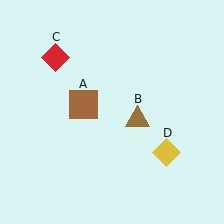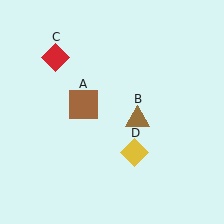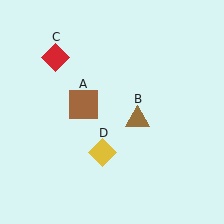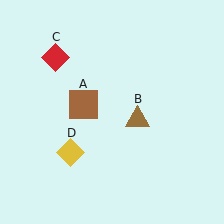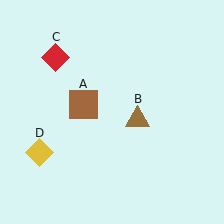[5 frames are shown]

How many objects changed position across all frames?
1 object changed position: yellow diamond (object D).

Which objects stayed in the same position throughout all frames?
Brown square (object A) and brown triangle (object B) and red diamond (object C) remained stationary.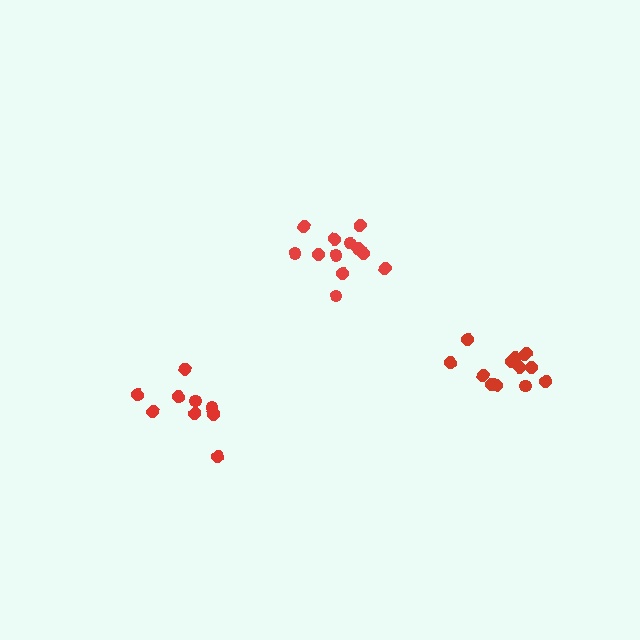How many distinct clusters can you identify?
There are 3 distinct clusters.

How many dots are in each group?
Group 1: 12 dots, Group 2: 13 dots, Group 3: 9 dots (34 total).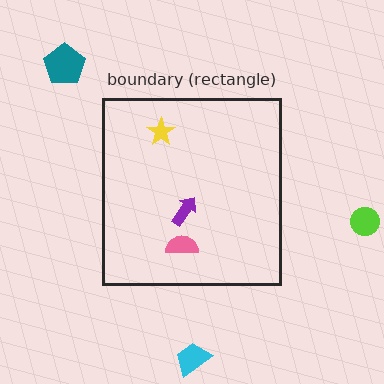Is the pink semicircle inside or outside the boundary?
Inside.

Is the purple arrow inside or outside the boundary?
Inside.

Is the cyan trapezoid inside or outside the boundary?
Outside.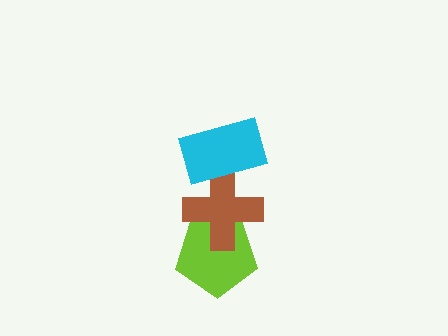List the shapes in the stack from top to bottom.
From top to bottom: the cyan rectangle, the brown cross, the lime pentagon.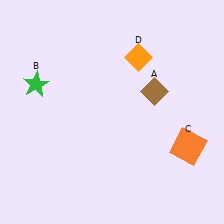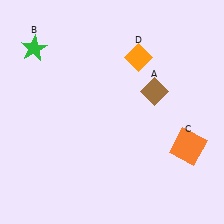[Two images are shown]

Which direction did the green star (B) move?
The green star (B) moved up.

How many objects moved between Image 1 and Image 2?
1 object moved between the two images.